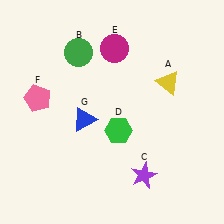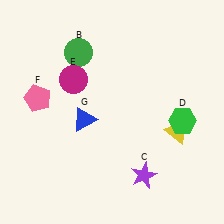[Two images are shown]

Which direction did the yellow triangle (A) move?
The yellow triangle (A) moved down.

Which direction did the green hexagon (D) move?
The green hexagon (D) moved right.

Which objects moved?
The objects that moved are: the yellow triangle (A), the green hexagon (D), the magenta circle (E).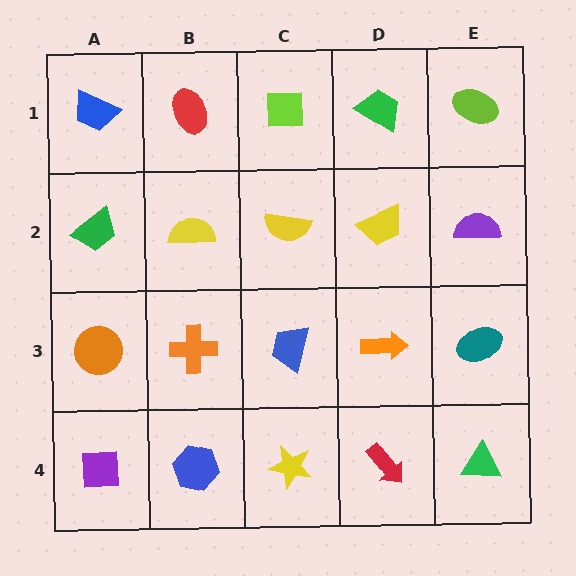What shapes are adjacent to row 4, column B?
An orange cross (row 3, column B), a purple square (row 4, column A), a yellow star (row 4, column C).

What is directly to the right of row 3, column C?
An orange arrow.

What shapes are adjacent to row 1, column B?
A yellow semicircle (row 2, column B), a blue trapezoid (row 1, column A), a lime square (row 1, column C).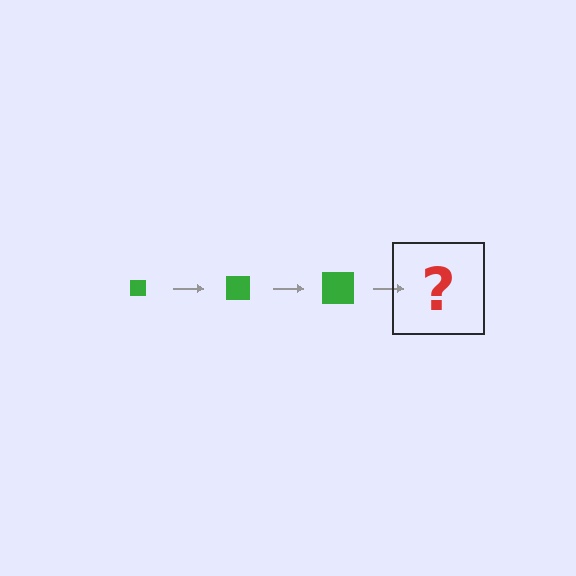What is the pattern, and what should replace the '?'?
The pattern is that the square gets progressively larger each step. The '?' should be a green square, larger than the previous one.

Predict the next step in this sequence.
The next step is a green square, larger than the previous one.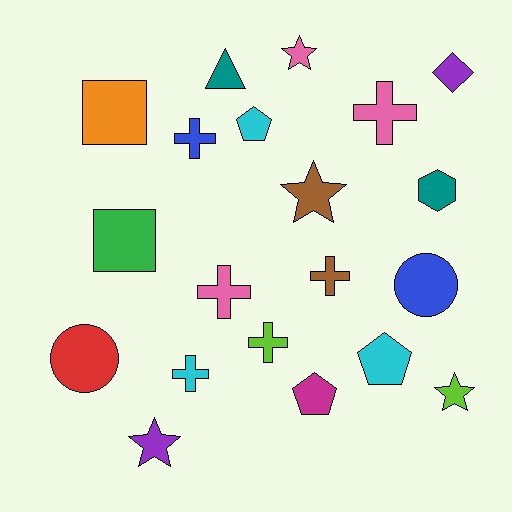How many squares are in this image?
There are 2 squares.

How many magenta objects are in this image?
There is 1 magenta object.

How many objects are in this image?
There are 20 objects.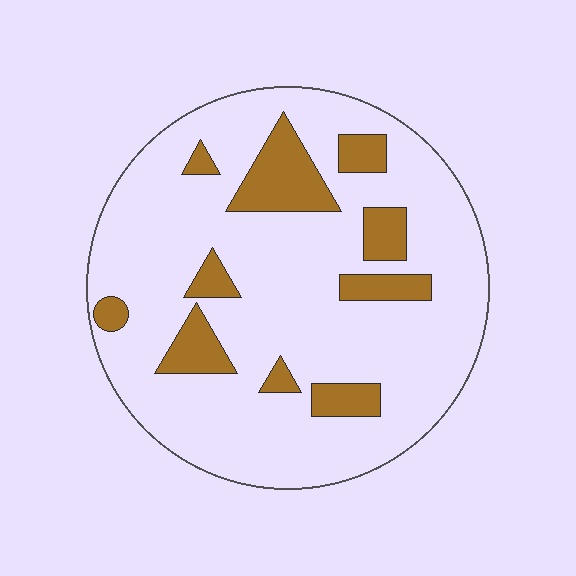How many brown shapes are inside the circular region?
10.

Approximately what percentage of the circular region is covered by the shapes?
Approximately 15%.